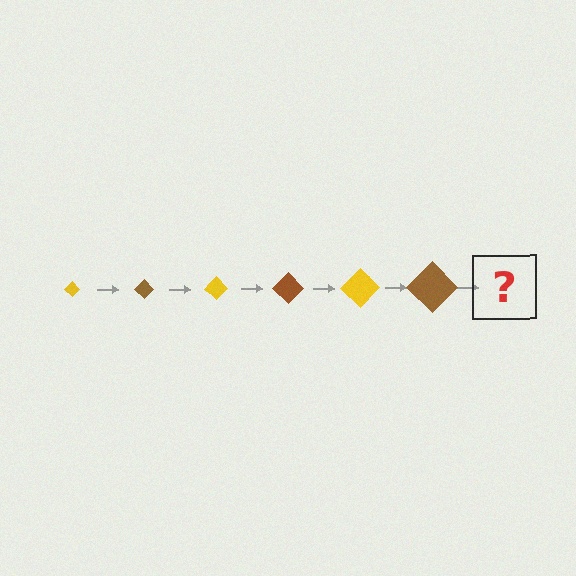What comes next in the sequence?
The next element should be a yellow diamond, larger than the previous one.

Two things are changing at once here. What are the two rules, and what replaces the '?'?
The two rules are that the diamond grows larger each step and the color cycles through yellow and brown. The '?' should be a yellow diamond, larger than the previous one.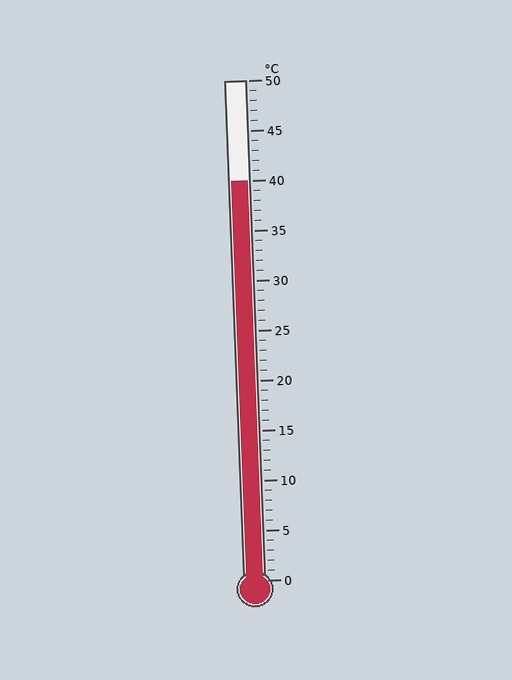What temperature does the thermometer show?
The thermometer shows approximately 40°C.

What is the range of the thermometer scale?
The thermometer scale ranges from 0°C to 50°C.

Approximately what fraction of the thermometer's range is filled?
The thermometer is filled to approximately 80% of its range.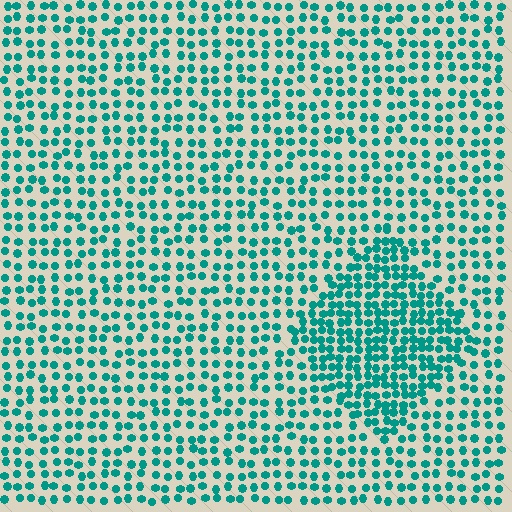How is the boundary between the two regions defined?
The boundary is defined by a change in element density (approximately 1.9x ratio). All elements are the same color, size, and shape.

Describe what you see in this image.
The image contains small teal elements arranged at two different densities. A diamond-shaped region is visible where the elements are more densely packed than the surrounding area.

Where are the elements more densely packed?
The elements are more densely packed inside the diamond boundary.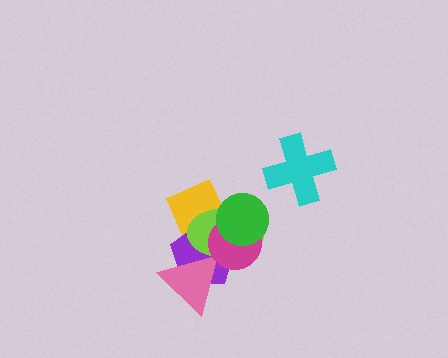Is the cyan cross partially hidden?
No, no other shape covers it.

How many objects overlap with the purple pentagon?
5 objects overlap with the purple pentagon.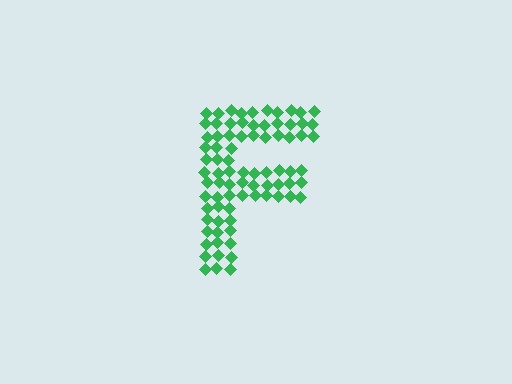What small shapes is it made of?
It is made of small diamonds.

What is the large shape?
The large shape is the letter F.